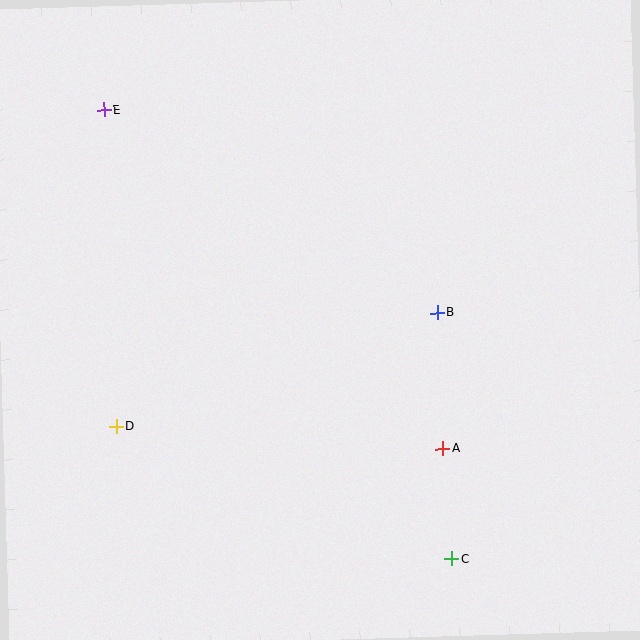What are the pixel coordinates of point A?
Point A is at (443, 449).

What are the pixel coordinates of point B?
Point B is at (437, 312).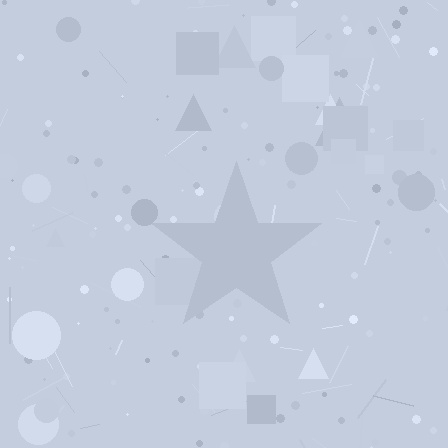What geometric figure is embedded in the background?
A star is embedded in the background.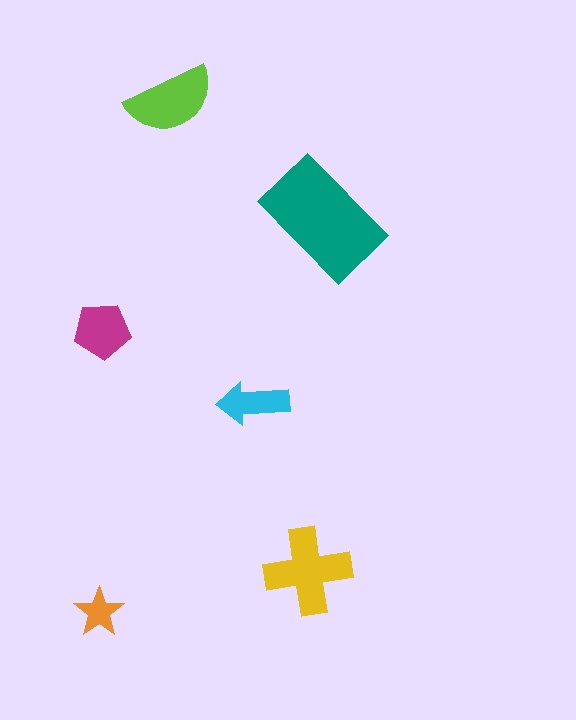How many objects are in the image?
There are 6 objects in the image.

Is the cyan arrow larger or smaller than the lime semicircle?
Smaller.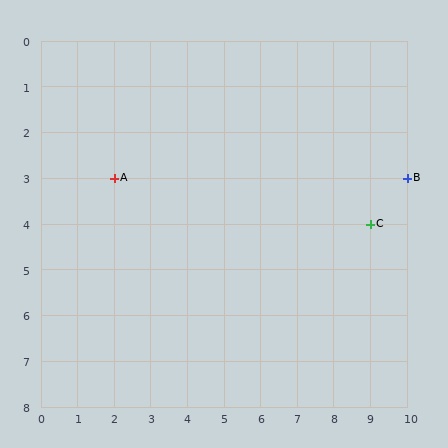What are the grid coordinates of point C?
Point C is at grid coordinates (9, 4).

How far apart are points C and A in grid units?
Points C and A are 7 columns and 1 row apart (about 7.1 grid units diagonally).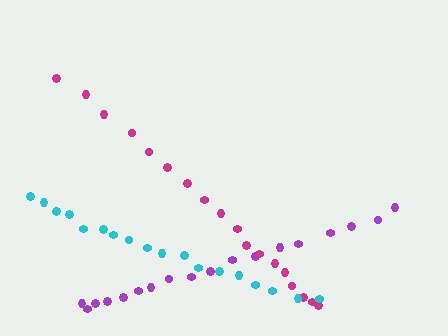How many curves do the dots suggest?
There are 3 distinct paths.